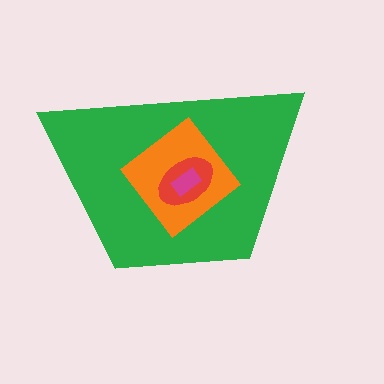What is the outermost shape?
The green trapezoid.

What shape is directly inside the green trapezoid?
The orange diamond.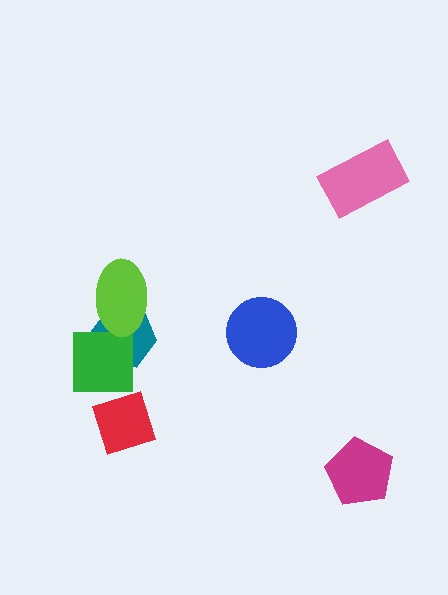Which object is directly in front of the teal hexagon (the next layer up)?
The green square is directly in front of the teal hexagon.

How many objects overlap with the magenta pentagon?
0 objects overlap with the magenta pentagon.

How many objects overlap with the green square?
1 object overlaps with the green square.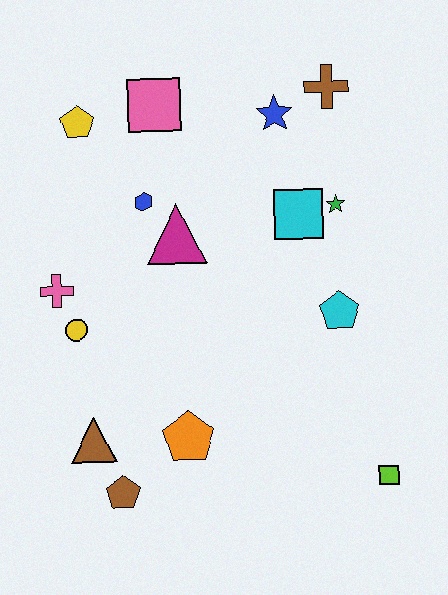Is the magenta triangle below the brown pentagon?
No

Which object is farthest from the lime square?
The yellow pentagon is farthest from the lime square.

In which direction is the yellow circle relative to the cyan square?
The yellow circle is to the left of the cyan square.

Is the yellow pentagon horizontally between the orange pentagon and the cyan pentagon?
No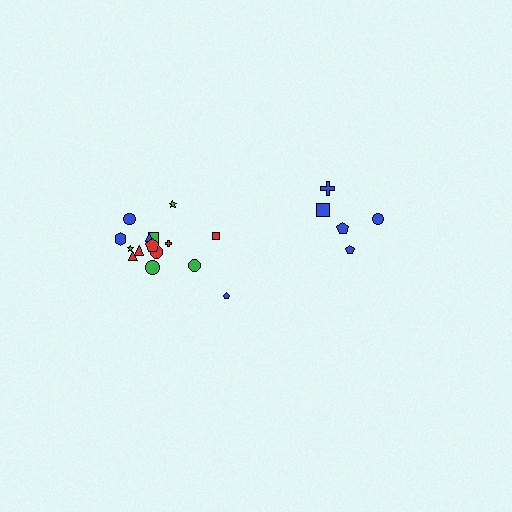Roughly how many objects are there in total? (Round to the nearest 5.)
Roughly 20 objects in total.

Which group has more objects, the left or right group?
The left group.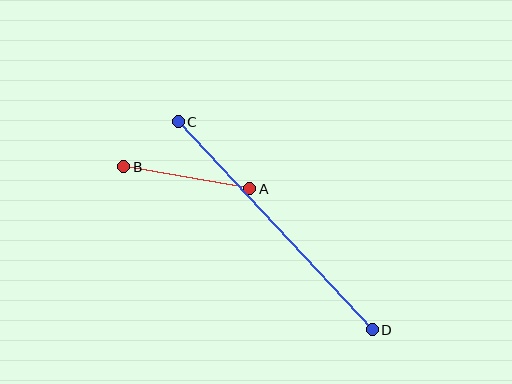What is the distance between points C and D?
The distance is approximately 285 pixels.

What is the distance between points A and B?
The distance is approximately 128 pixels.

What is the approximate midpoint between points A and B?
The midpoint is at approximately (187, 178) pixels.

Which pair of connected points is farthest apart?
Points C and D are farthest apart.